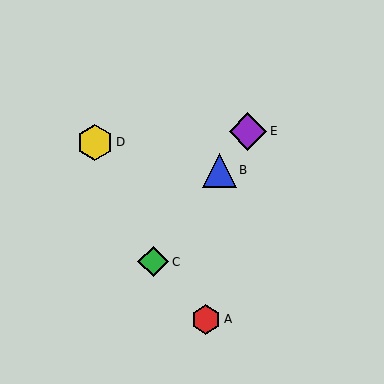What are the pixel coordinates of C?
Object C is at (153, 262).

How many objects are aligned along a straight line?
3 objects (B, C, E) are aligned along a straight line.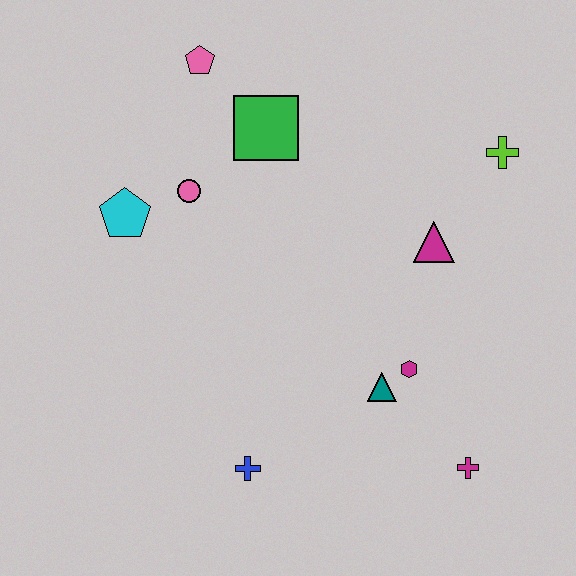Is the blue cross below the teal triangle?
Yes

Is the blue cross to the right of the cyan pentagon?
Yes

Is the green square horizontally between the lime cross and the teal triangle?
No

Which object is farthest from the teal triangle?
The pink pentagon is farthest from the teal triangle.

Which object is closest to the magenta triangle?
The lime cross is closest to the magenta triangle.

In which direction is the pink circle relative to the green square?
The pink circle is to the left of the green square.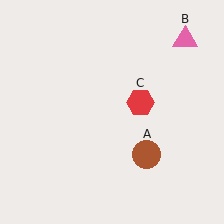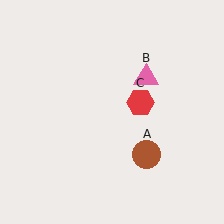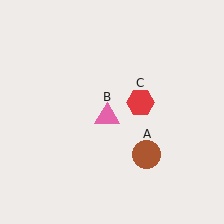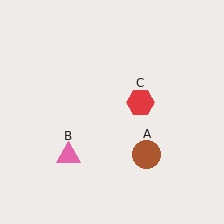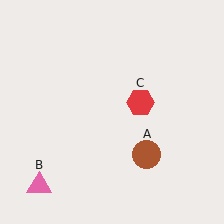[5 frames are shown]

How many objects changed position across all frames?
1 object changed position: pink triangle (object B).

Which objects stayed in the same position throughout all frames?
Brown circle (object A) and red hexagon (object C) remained stationary.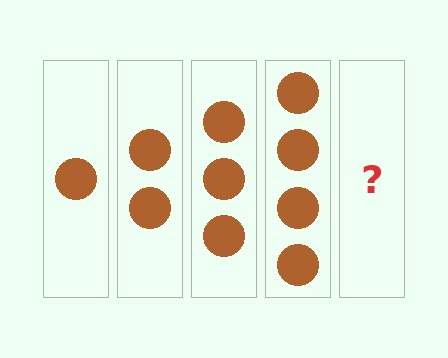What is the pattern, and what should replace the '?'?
The pattern is that each step adds one more circle. The '?' should be 5 circles.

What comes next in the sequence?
The next element should be 5 circles.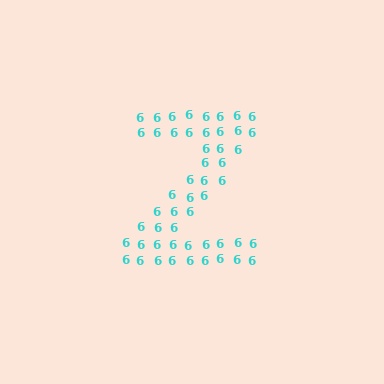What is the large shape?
The large shape is the letter Z.